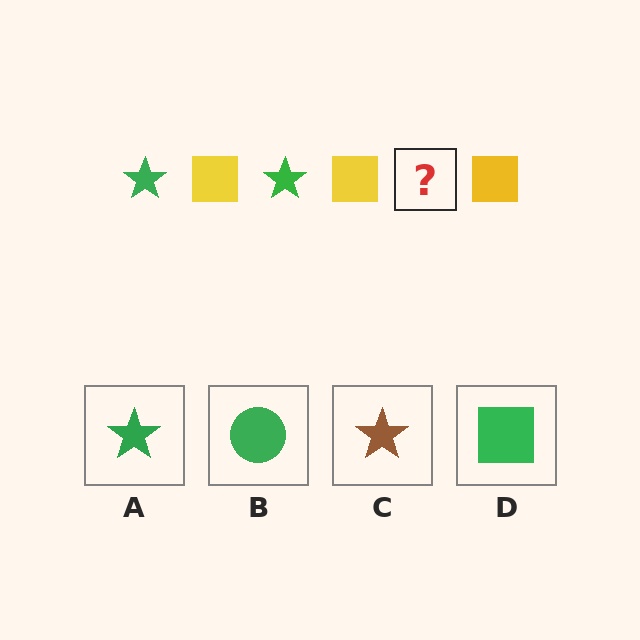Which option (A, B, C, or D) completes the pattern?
A.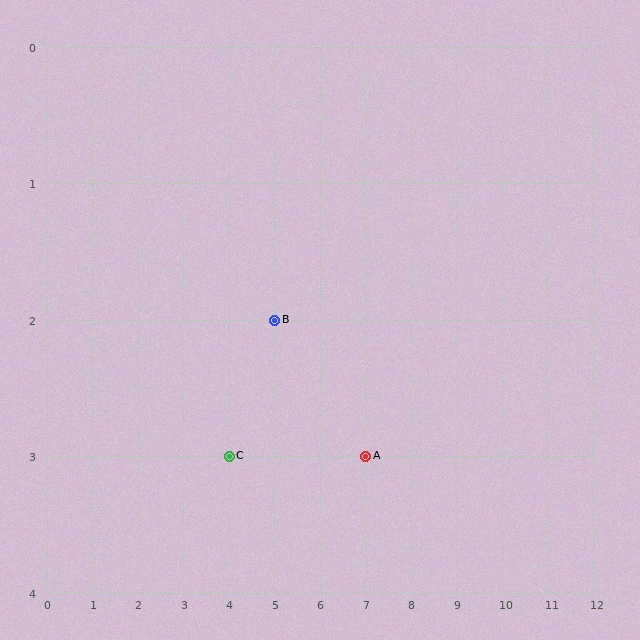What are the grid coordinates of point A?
Point A is at grid coordinates (7, 3).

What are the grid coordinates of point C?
Point C is at grid coordinates (4, 3).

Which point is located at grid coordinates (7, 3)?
Point A is at (7, 3).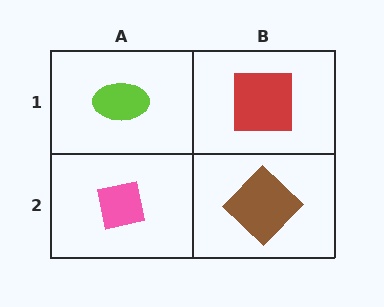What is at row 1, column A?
A lime ellipse.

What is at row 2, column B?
A brown diamond.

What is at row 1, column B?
A red square.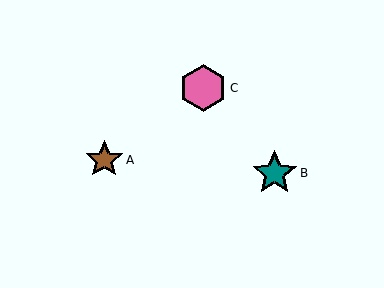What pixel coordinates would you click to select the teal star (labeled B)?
Click at (275, 173) to select the teal star B.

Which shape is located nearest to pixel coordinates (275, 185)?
The teal star (labeled B) at (275, 173) is nearest to that location.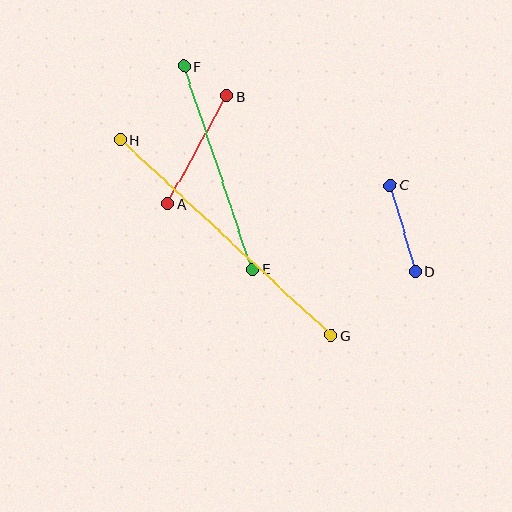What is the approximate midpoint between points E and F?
The midpoint is at approximately (218, 168) pixels.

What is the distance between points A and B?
The distance is approximately 123 pixels.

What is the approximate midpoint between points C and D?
The midpoint is at approximately (403, 228) pixels.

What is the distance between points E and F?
The distance is approximately 214 pixels.